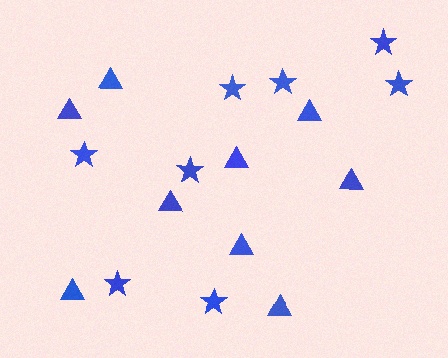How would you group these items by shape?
There are 2 groups: one group of stars (8) and one group of triangles (9).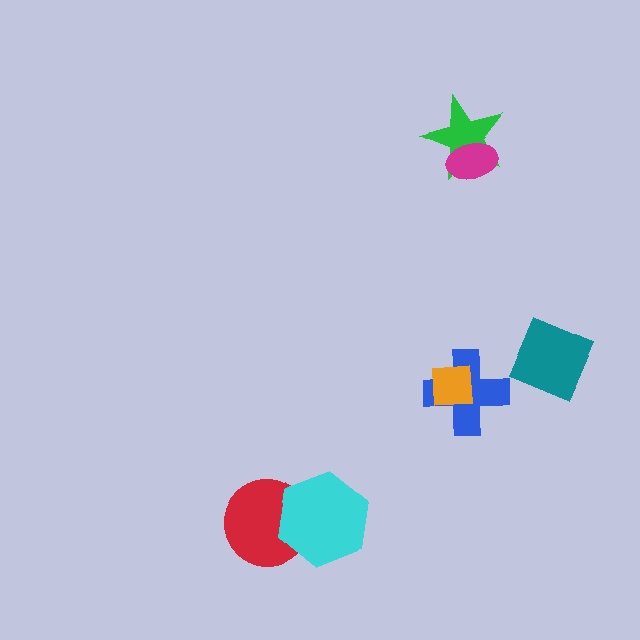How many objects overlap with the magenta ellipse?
1 object overlaps with the magenta ellipse.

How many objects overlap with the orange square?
1 object overlaps with the orange square.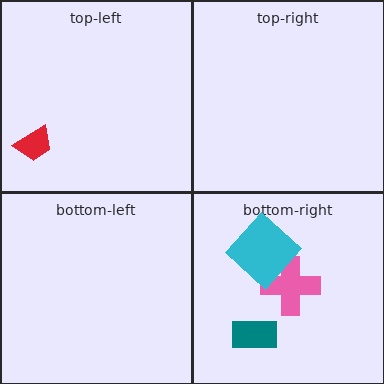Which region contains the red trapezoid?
The top-left region.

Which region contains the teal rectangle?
The bottom-right region.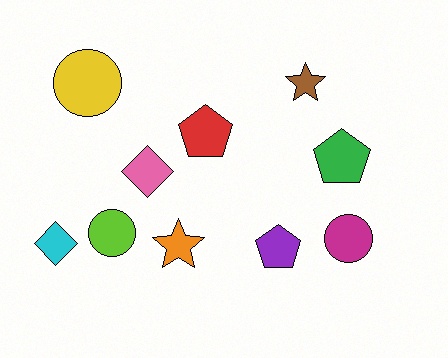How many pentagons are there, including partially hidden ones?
There are 3 pentagons.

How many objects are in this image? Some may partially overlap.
There are 10 objects.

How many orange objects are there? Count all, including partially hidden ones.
There is 1 orange object.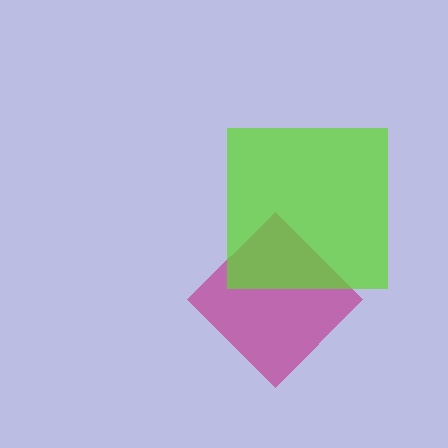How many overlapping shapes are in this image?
There are 2 overlapping shapes in the image.